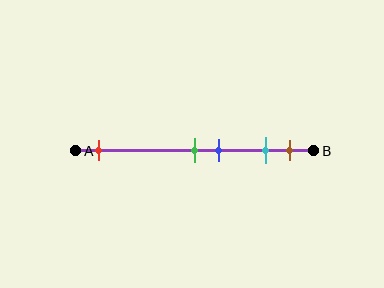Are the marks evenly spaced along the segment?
No, the marks are not evenly spaced.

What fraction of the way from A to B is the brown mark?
The brown mark is approximately 90% (0.9) of the way from A to B.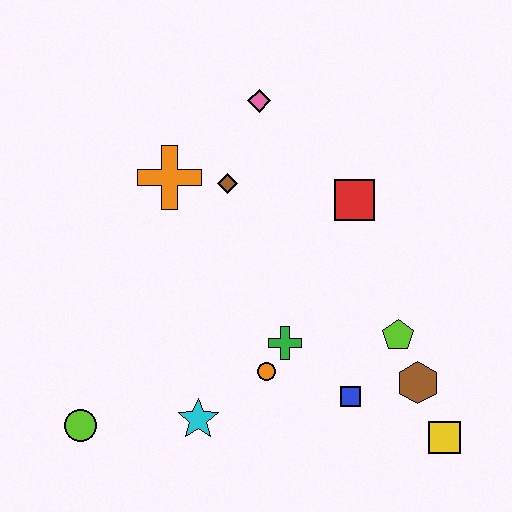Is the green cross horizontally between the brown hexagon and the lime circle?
Yes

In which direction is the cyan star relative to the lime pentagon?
The cyan star is to the left of the lime pentagon.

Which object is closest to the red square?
The brown diamond is closest to the red square.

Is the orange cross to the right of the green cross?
No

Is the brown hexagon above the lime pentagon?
No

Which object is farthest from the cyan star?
The pink diamond is farthest from the cyan star.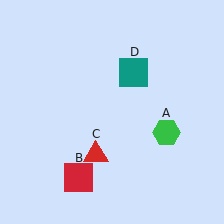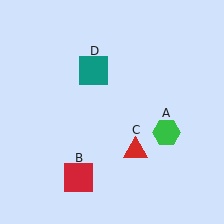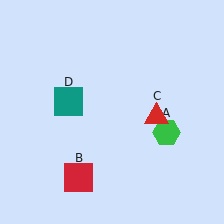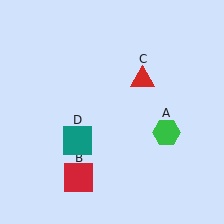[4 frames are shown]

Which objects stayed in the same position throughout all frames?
Green hexagon (object A) and red square (object B) remained stationary.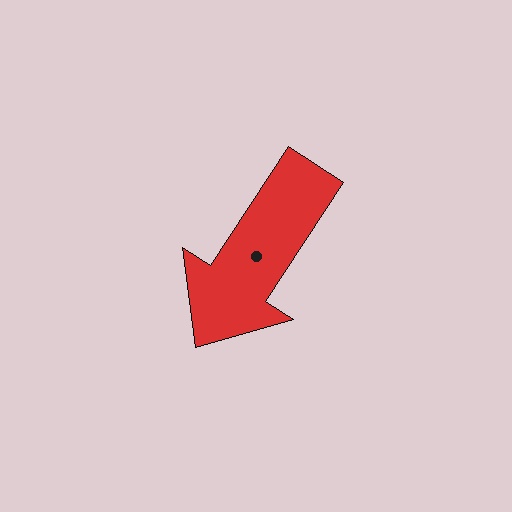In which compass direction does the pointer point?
Southwest.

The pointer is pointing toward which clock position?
Roughly 7 o'clock.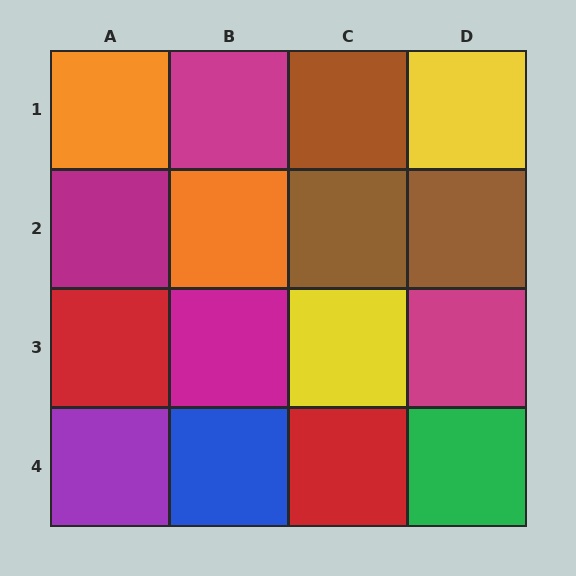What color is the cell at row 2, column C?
Brown.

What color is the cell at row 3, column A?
Red.